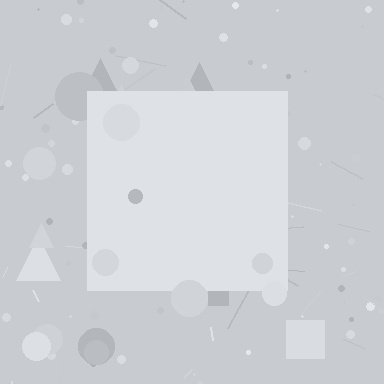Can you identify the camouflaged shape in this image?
The camouflaged shape is a square.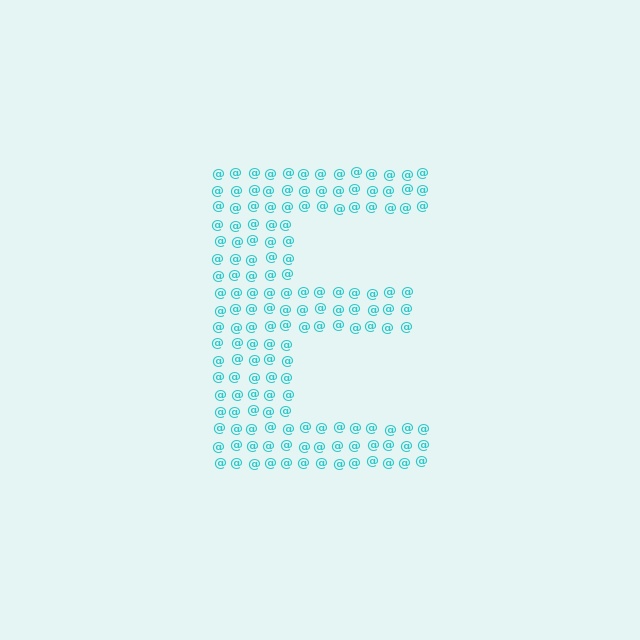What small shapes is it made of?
It is made of small at signs.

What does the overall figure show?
The overall figure shows the letter E.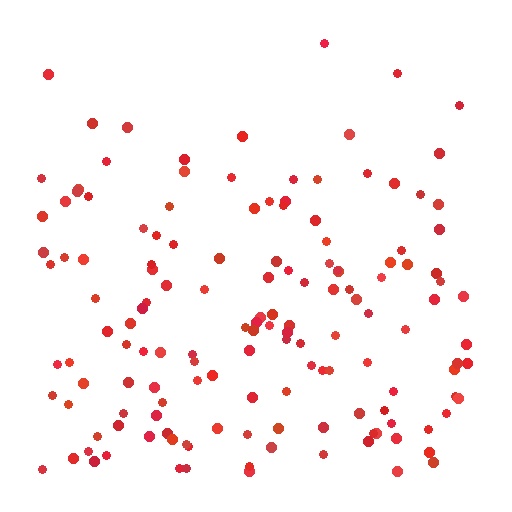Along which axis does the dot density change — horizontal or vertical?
Vertical.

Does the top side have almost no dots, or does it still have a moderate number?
Still a moderate number, just noticeably fewer than the bottom.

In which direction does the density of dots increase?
From top to bottom, with the bottom side densest.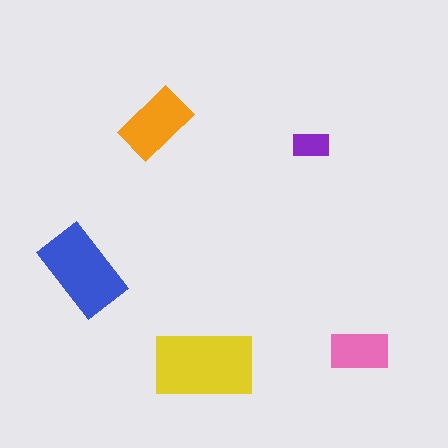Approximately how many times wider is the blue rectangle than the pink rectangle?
About 1.5 times wider.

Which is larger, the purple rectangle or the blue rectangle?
The blue one.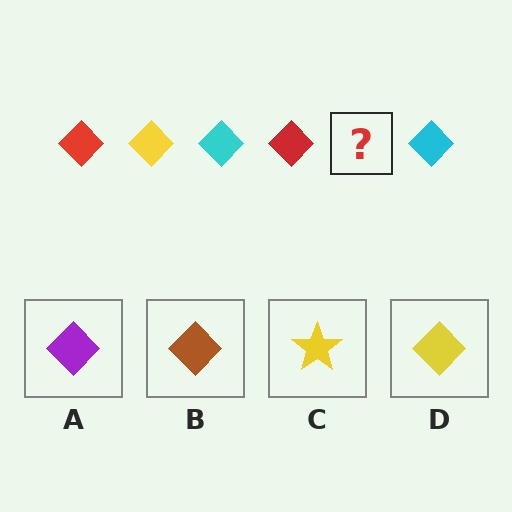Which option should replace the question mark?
Option D.